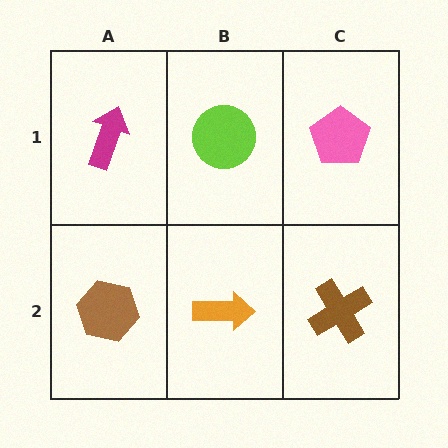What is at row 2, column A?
A brown hexagon.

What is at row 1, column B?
A lime circle.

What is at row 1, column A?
A magenta arrow.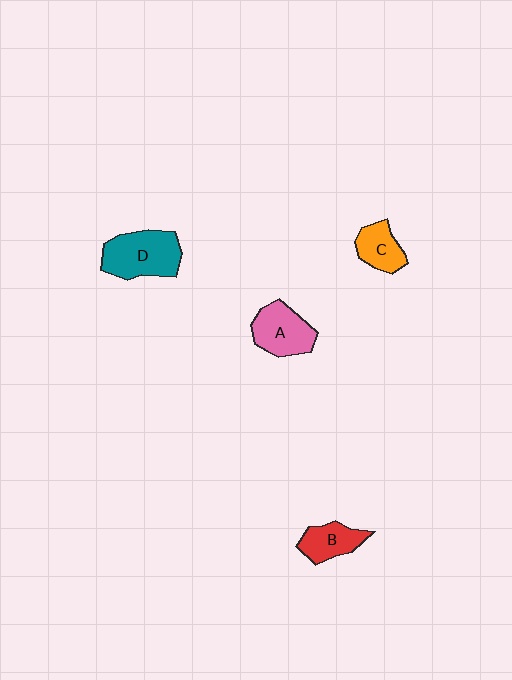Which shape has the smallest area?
Shape C (orange).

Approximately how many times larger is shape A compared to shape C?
Approximately 1.4 times.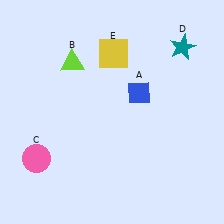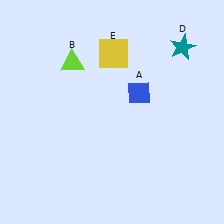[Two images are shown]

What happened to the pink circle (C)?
The pink circle (C) was removed in Image 2. It was in the bottom-left area of Image 1.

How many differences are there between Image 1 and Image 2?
There is 1 difference between the two images.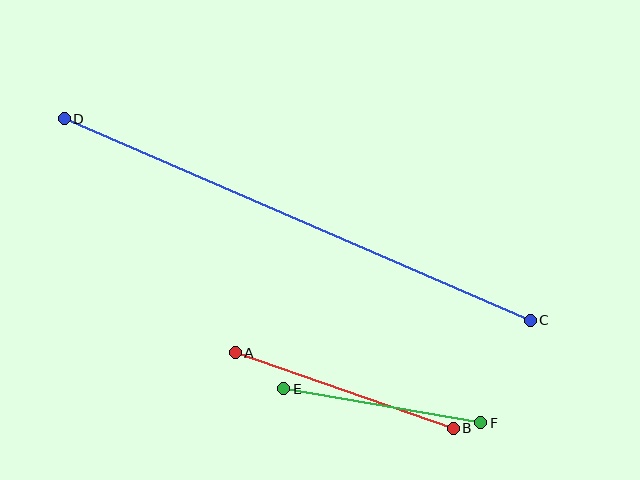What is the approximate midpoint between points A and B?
The midpoint is at approximately (344, 391) pixels.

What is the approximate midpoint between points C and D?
The midpoint is at approximately (297, 219) pixels.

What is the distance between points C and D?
The distance is approximately 508 pixels.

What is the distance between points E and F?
The distance is approximately 200 pixels.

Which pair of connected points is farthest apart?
Points C and D are farthest apart.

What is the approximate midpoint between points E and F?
The midpoint is at approximately (382, 406) pixels.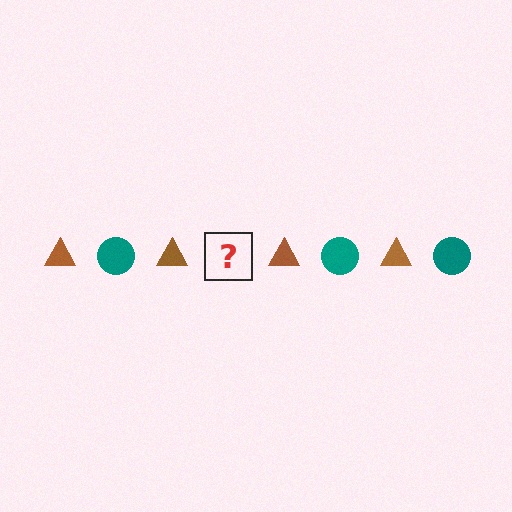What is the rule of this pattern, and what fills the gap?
The rule is that the pattern alternates between brown triangle and teal circle. The gap should be filled with a teal circle.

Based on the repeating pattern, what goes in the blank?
The blank should be a teal circle.